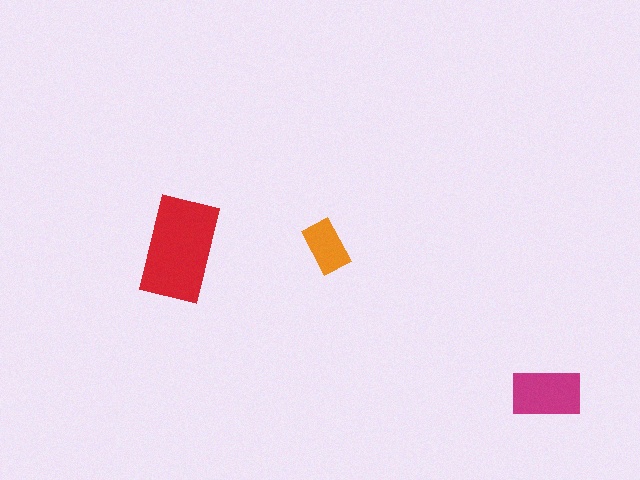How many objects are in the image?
There are 3 objects in the image.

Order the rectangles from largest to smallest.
the red one, the magenta one, the orange one.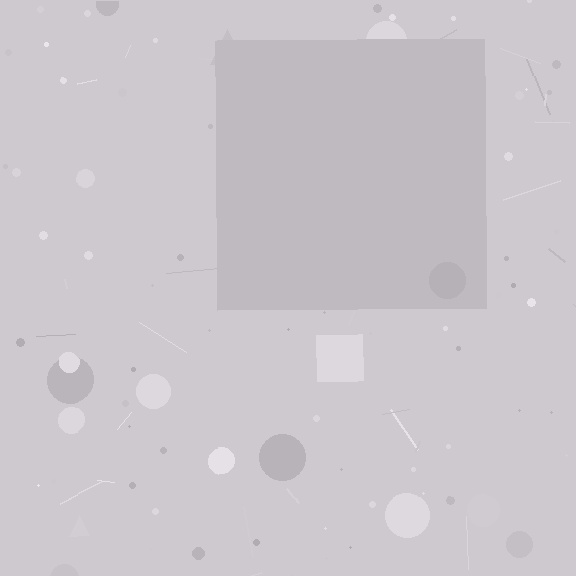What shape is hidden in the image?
A square is hidden in the image.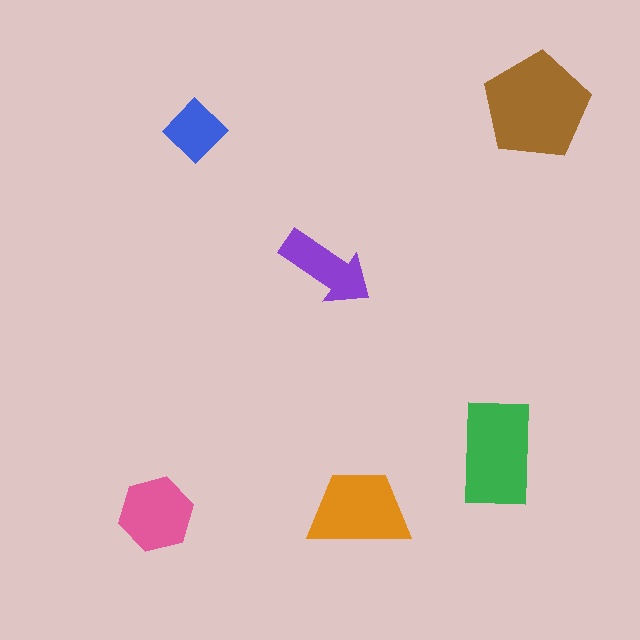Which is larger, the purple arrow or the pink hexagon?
The pink hexagon.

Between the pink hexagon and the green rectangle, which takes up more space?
The green rectangle.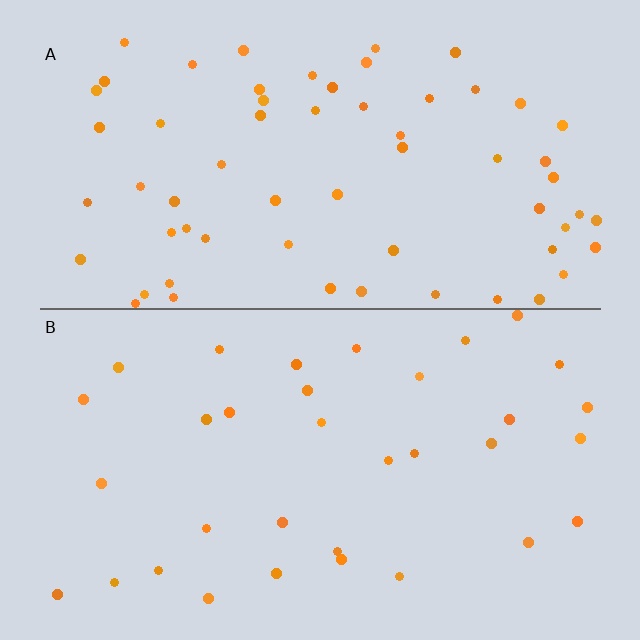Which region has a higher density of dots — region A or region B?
A (the top).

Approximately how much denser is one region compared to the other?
Approximately 1.8× — region A over region B.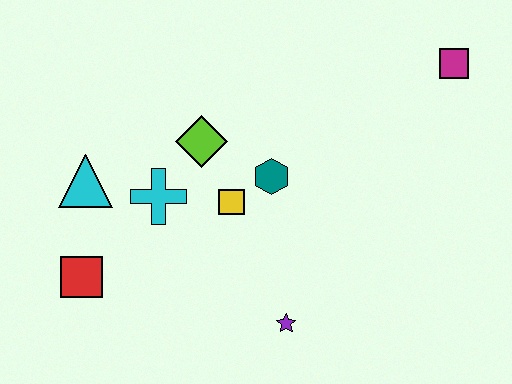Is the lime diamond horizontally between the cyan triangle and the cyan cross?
No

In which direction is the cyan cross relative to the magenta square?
The cyan cross is to the left of the magenta square.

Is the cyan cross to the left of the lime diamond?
Yes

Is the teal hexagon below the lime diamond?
Yes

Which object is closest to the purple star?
The yellow square is closest to the purple star.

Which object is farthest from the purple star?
The magenta square is farthest from the purple star.